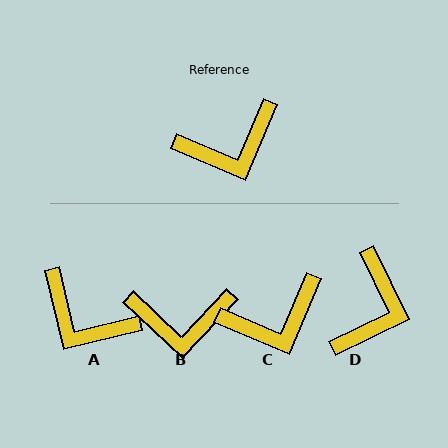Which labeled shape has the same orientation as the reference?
C.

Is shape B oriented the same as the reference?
No, it is off by about 20 degrees.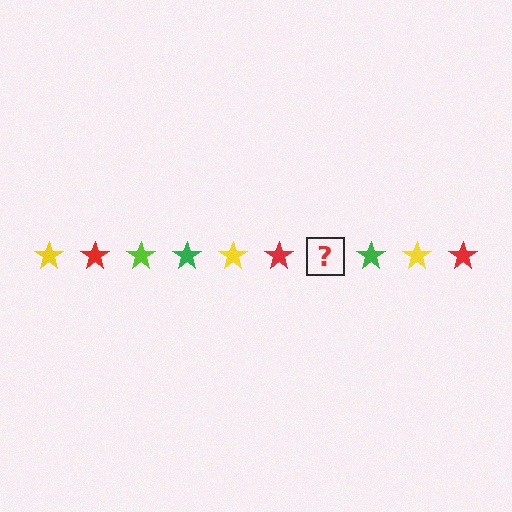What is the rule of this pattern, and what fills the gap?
The rule is that the pattern cycles through yellow, red, lime, green stars. The gap should be filled with a lime star.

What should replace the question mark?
The question mark should be replaced with a lime star.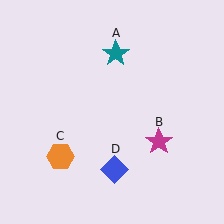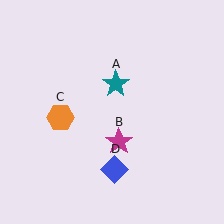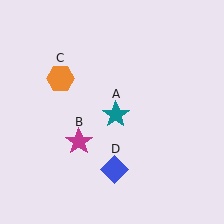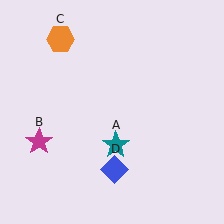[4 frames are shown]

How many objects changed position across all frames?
3 objects changed position: teal star (object A), magenta star (object B), orange hexagon (object C).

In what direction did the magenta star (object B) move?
The magenta star (object B) moved left.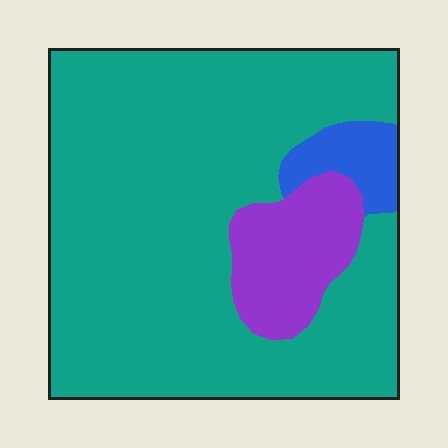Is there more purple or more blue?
Purple.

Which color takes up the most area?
Teal, at roughly 80%.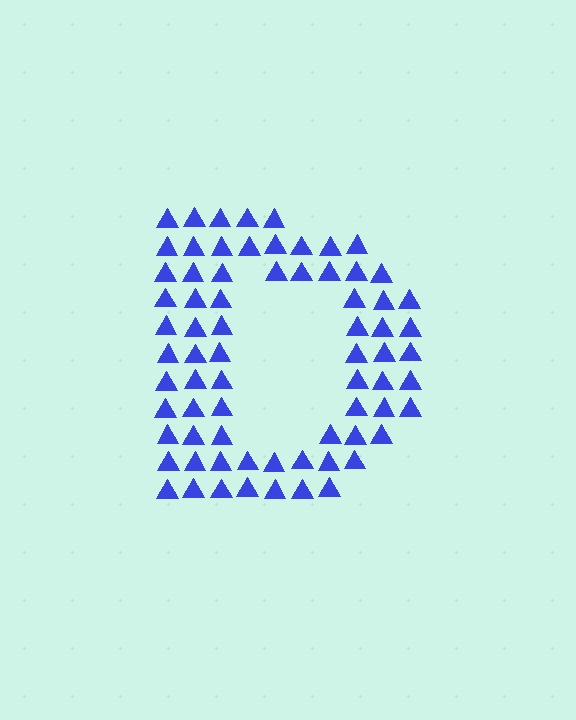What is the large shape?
The large shape is the letter D.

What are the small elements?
The small elements are triangles.